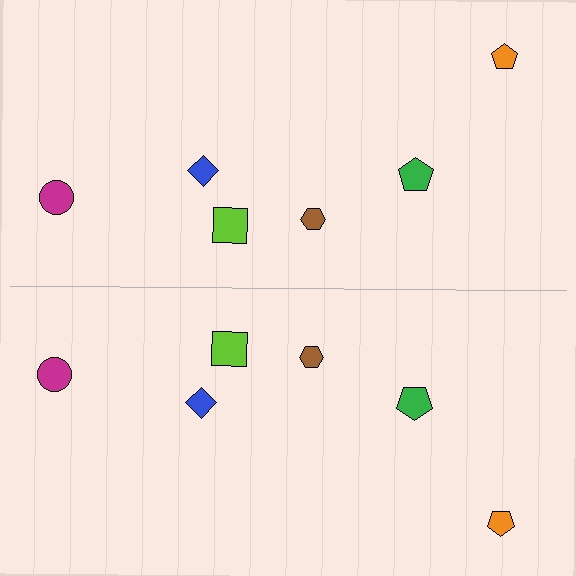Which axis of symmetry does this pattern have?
The pattern has a horizontal axis of symmetry running through the center of the image.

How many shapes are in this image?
There are 12 shapes in this image.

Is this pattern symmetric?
Yes, this pattern has bilateral (reflection) symmetry.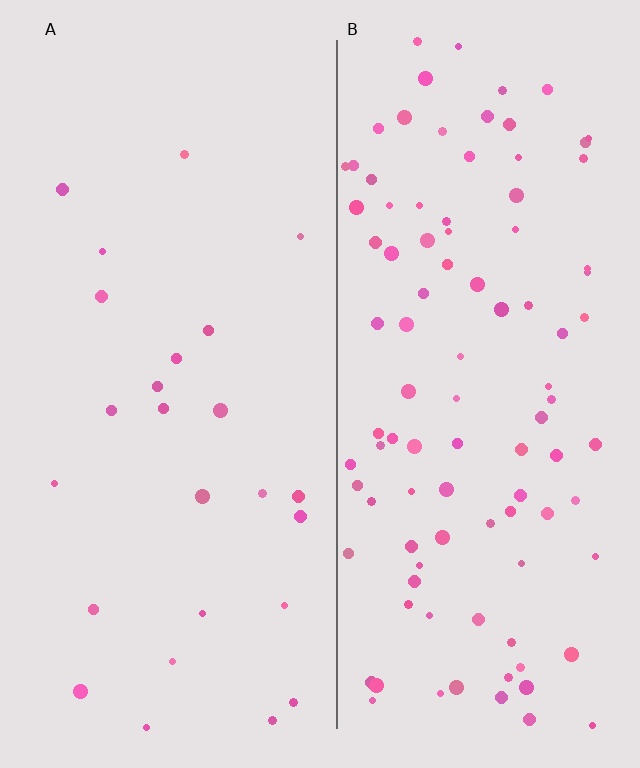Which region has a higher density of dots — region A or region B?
B (the right).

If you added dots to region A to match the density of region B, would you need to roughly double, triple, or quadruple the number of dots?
Approximately quadruple.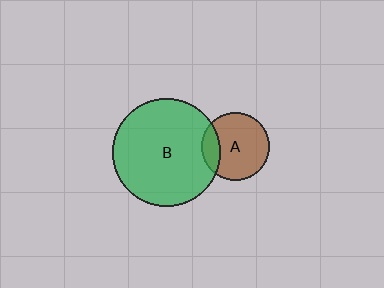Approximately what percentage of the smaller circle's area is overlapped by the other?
Approximately 20%.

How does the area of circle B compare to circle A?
Approximately 2.5 times.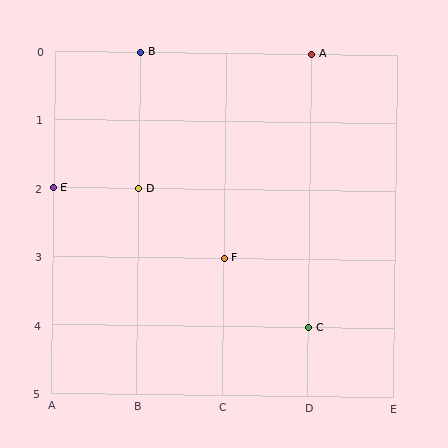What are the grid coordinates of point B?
Point B is at grid coordinates (B, 0).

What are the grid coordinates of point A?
Point A is at grid coordinates (D, 0).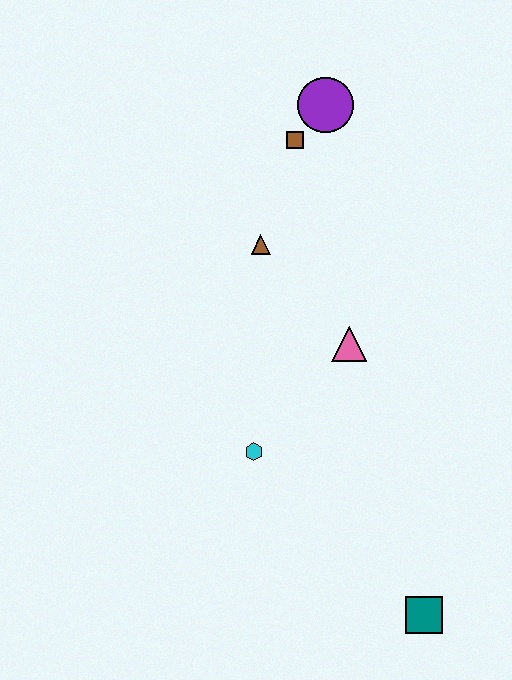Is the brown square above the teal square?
Yes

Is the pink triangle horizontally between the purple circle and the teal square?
Yes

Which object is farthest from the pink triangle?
The teal square is farthest from the pink triangle.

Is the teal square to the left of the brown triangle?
No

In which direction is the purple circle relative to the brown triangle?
The purple circle is above the brown triangle.